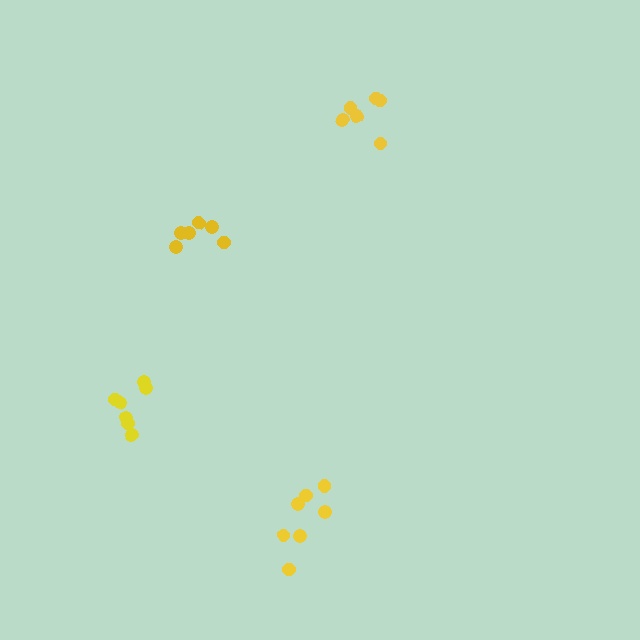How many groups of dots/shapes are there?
There are 4 groups.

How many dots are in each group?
Group 1: 6 dots, Group 2: 7 dots, Group 3: 7 dots, Group 4: 6 dots (26 total).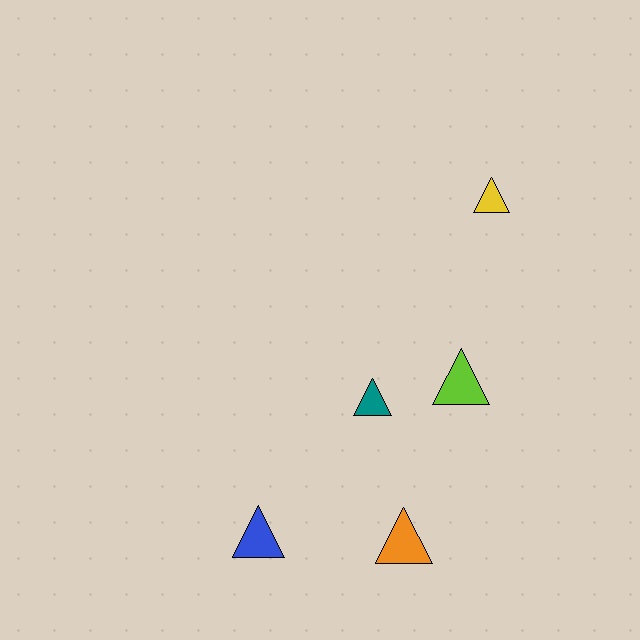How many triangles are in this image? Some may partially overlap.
There are 5 triangles.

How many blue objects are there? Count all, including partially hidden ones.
There is 1 blue object.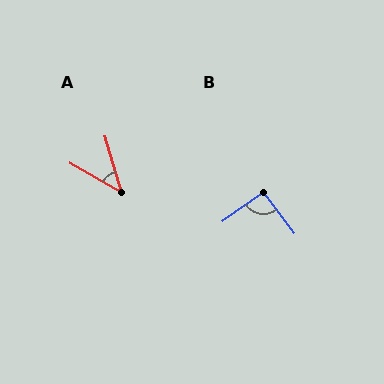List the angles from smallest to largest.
A (44°), B (91°).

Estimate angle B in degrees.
Approximately 91 degrees.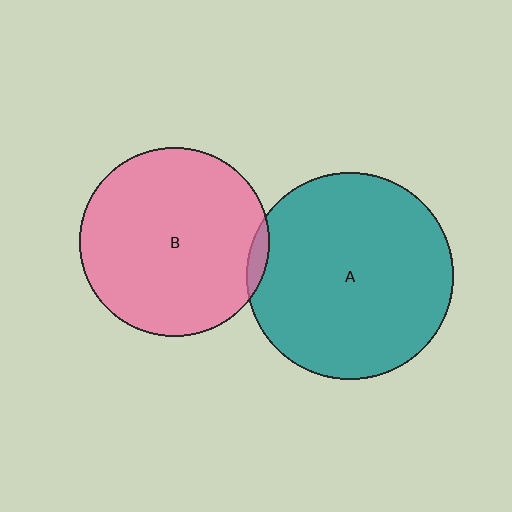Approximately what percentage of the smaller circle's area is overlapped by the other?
Approximately 5%.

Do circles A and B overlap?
Yes.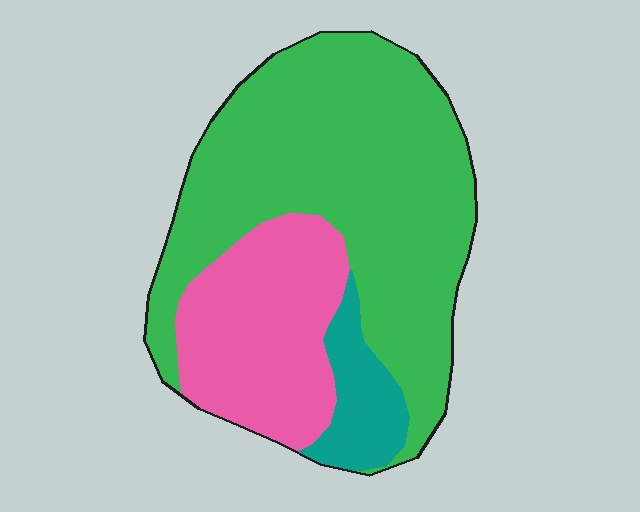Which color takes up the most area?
Green, at roughly 65%.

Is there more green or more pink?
Green.